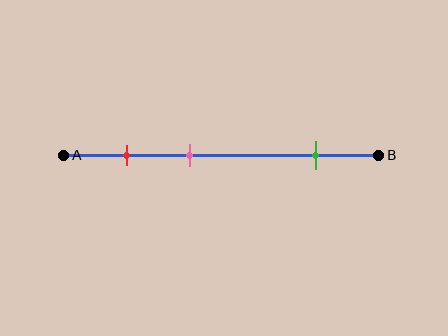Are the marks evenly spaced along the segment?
No, the marks are not evenly spaced.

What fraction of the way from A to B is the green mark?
The green mark is approximately 80% (0.8) of the way from A to B.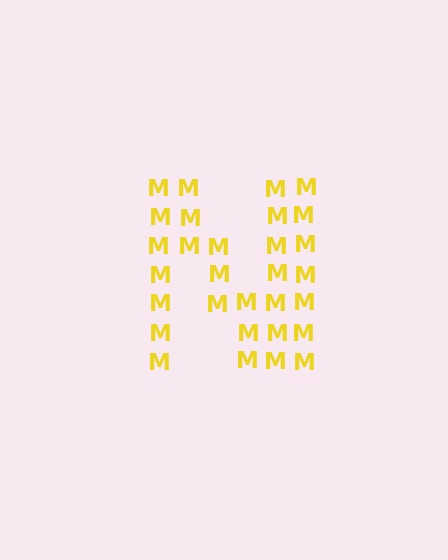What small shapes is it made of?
It is made of small letter M's.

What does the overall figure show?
The overall figure shows the letter N.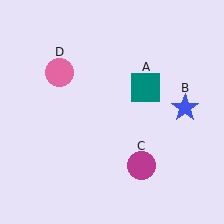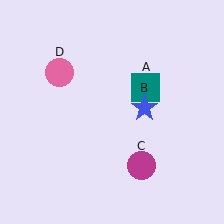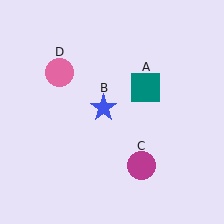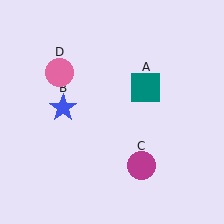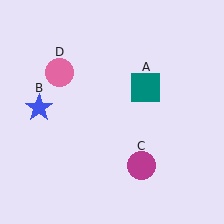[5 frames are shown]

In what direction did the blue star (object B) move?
The blue star (object B) moved left.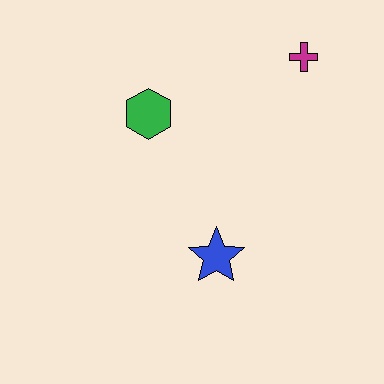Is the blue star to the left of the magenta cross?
Yes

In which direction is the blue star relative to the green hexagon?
The blue star is below the green hexagon.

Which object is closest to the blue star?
The green hexagon is closest to the blue star.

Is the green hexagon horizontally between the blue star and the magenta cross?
No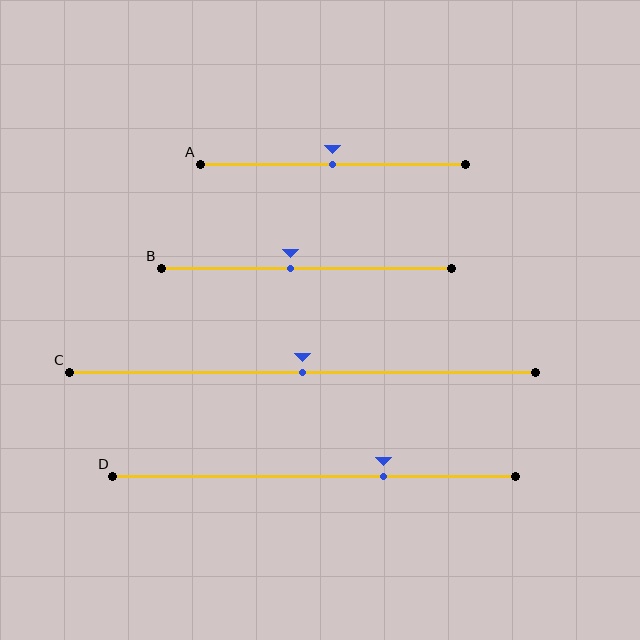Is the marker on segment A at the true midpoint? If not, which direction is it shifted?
Yes, the marker on segment A is at the true midpoint.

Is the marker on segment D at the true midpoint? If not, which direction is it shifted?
No, the marker on segment D is shifted to the right by about 17% of the segment length.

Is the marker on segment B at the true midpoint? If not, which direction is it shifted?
No, the marker on segment B is shifted to the left by about 5% of the segment length.